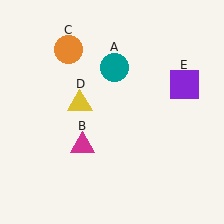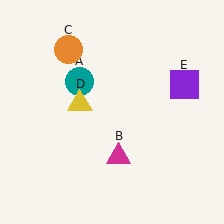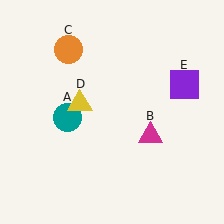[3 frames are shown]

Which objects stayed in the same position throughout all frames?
Orange circle (object C) and yellow triangle (object D) and purple square (object E) remained stationary.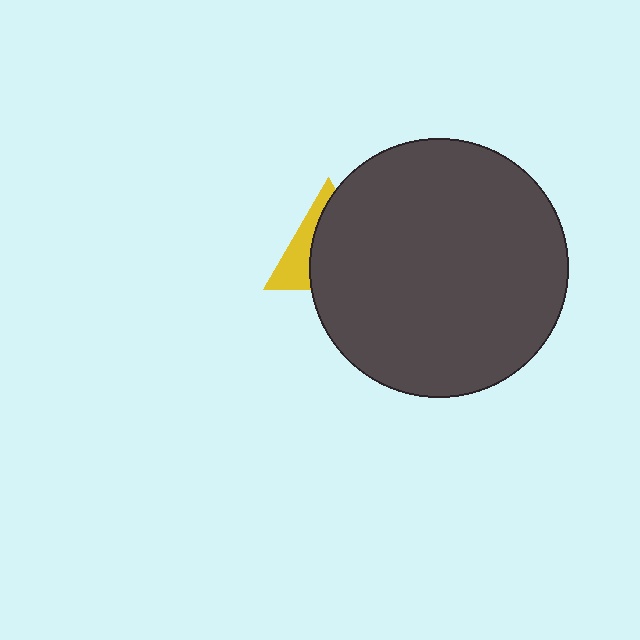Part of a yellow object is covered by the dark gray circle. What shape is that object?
It is a triangle.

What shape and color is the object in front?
The object in front is a dark gray circle.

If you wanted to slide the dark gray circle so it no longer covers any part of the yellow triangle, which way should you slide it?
Slide it right — that is the most direct way to separate the two shapes.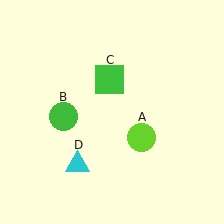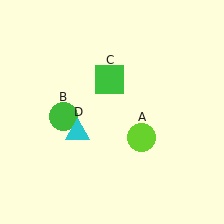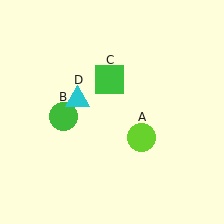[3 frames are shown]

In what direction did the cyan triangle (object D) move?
The cyan triangle (object D) moved up.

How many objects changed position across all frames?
1 object changed position: cyan triangle (object D).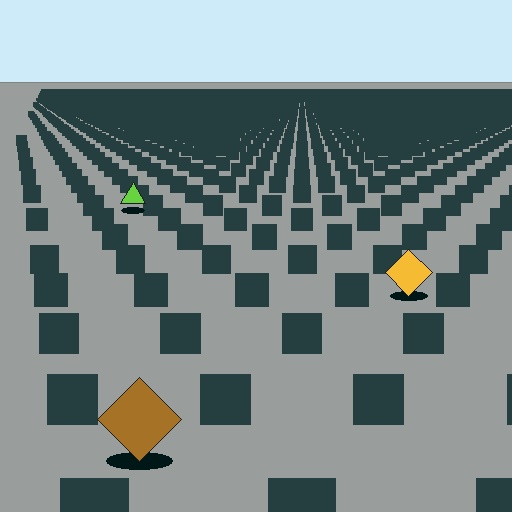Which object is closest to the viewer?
The brown diamond is closest. The texture marks near it are larger and more spread out.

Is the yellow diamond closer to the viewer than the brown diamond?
No. The brown diamond is closer — you can tell from the texture gradient: the ground texture is coarser near it.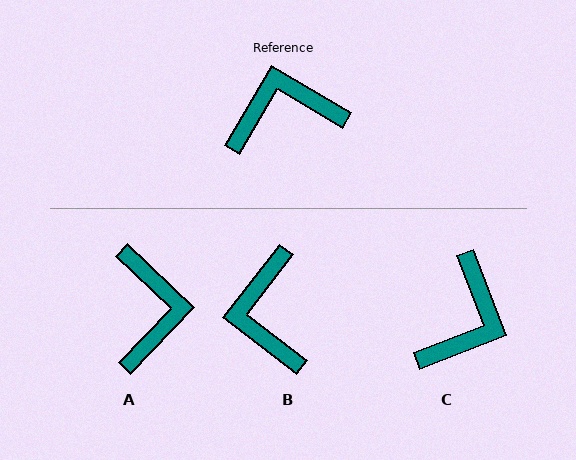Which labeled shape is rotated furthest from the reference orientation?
C, about 128 degrees away.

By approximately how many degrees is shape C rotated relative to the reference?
Approximately 128 degrees clockwise.